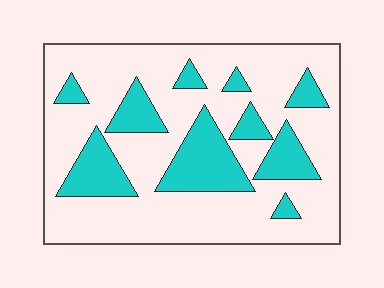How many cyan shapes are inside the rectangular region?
10.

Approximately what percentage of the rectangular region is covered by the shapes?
Approximately 25%.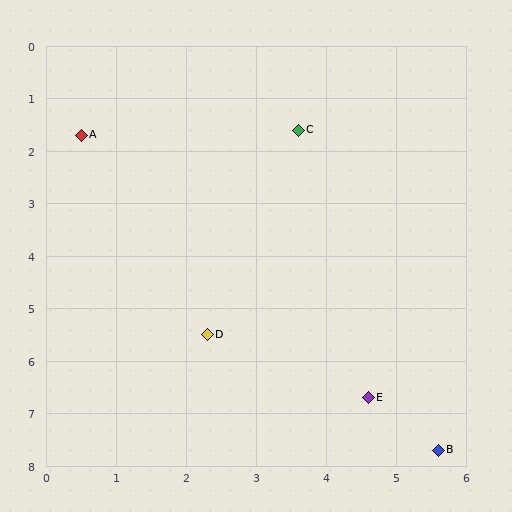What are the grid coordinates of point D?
Point D is at approximately (2.3, 5.5).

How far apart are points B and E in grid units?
Points B and E are about 1.4 grid units apart.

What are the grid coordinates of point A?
Point A is at approximately (0.5, 1.7).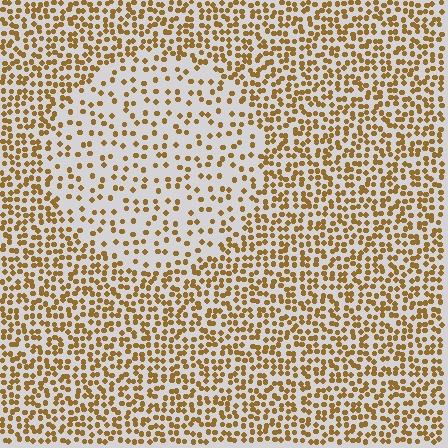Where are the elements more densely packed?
The elements are more densely packed outside the circle boundary.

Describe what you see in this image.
The image contains small brown elements arranged at two different densities. A circle-shaped region is visible where the elements are less densely packed than the surrounding area.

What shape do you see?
I see a circle.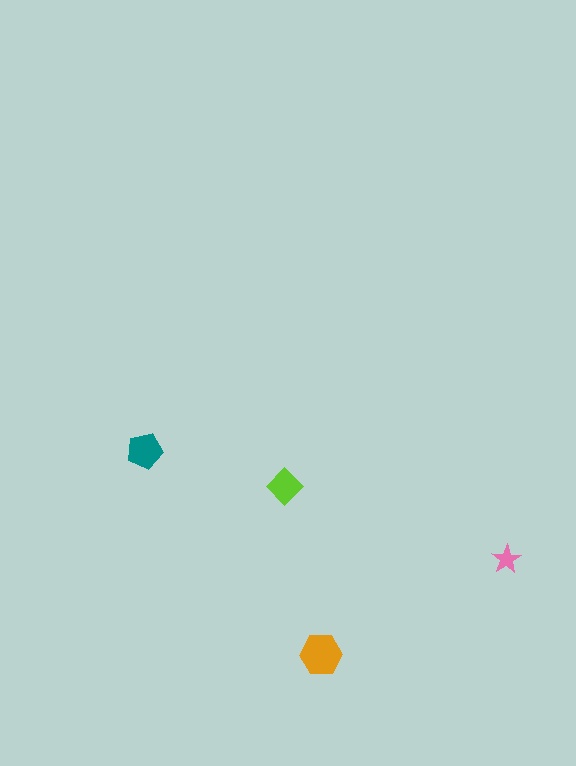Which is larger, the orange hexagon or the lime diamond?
The orange hexagon.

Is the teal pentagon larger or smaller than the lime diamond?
Larger.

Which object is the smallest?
The pink star.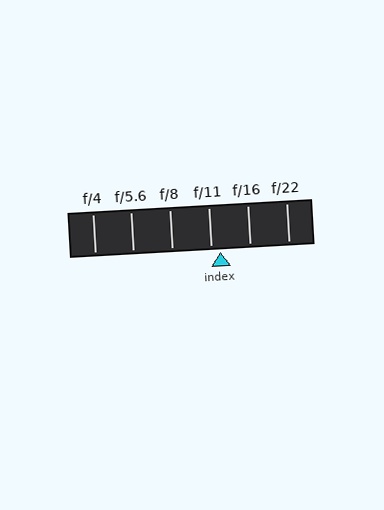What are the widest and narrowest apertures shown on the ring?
The widest aperture shown is f/4 and the narrowest is f/22.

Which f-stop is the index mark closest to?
The index mark is closest to f/11.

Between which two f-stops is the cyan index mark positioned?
The index mark is between f/11 and f/16.